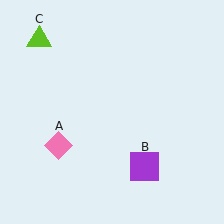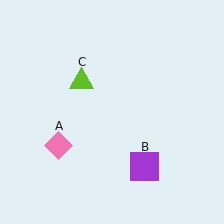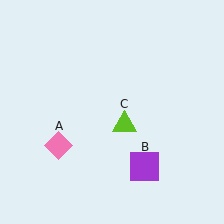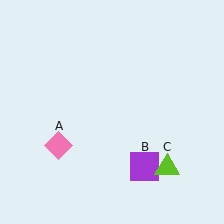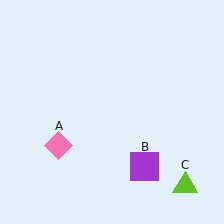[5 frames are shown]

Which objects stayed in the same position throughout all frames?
Pink diamond (object A) and purple square (object B) remained stationary.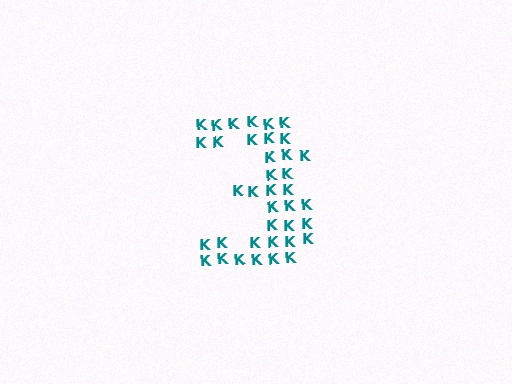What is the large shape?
The large shape is the digit 3.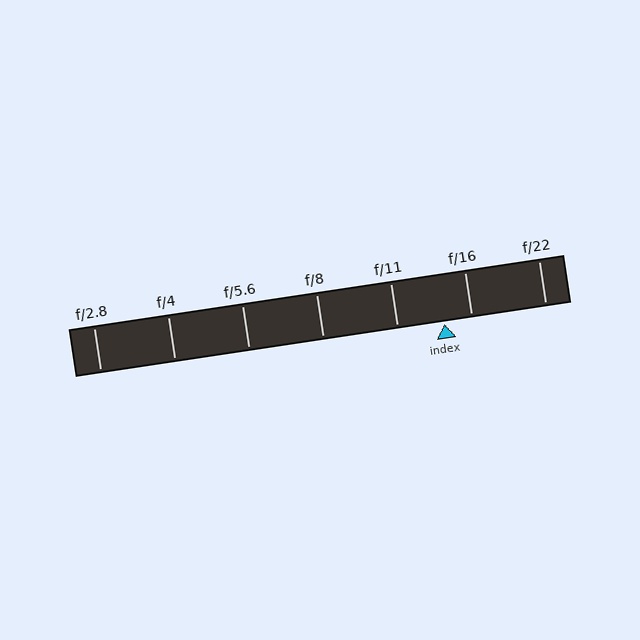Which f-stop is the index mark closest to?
The index mark is closest to f/16.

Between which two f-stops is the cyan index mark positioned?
The index mark is between f/11 and f/16.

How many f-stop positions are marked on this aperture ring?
There are 7 f-stop positions marked.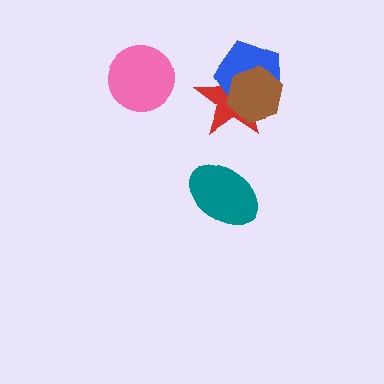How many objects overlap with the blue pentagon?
2 objects overlap with the blue pentagon.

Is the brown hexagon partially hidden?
No, no other shape covers it.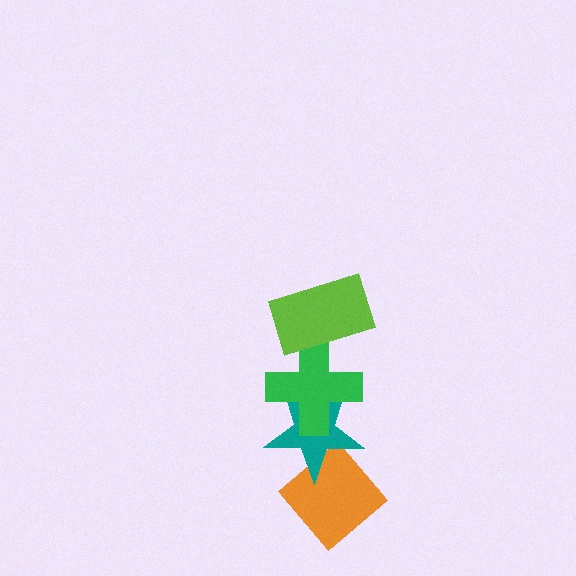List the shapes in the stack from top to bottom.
From top to bottom: the lime rectangle, the green cross, the teal star, the orange diamond.